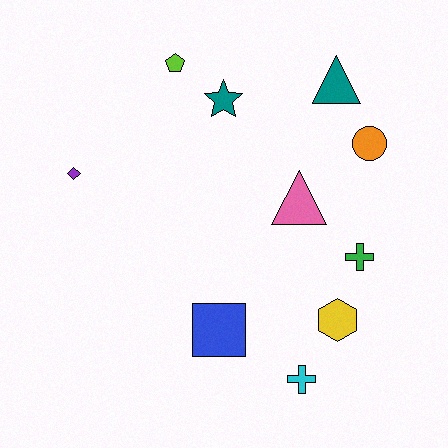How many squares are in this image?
There is 1 square.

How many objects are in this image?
There are 10 objects.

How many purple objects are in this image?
There is 1 purple object.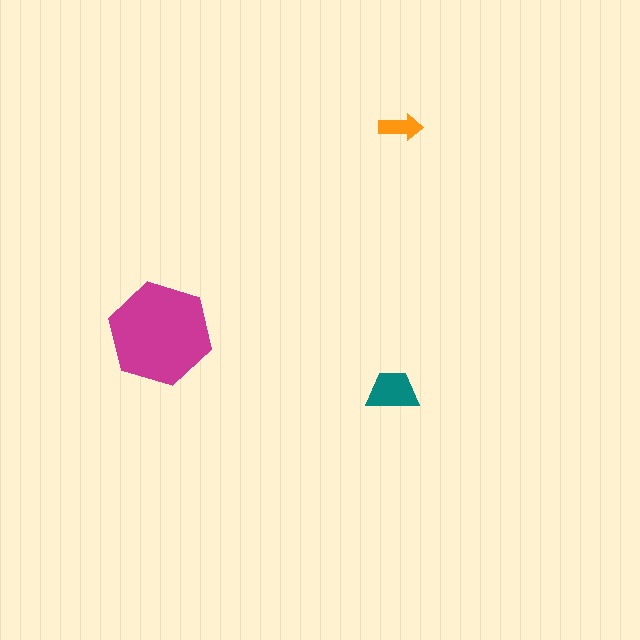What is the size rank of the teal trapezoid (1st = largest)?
2nd.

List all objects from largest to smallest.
The magenta hexagon, the teal trapezoid, the orange arrow.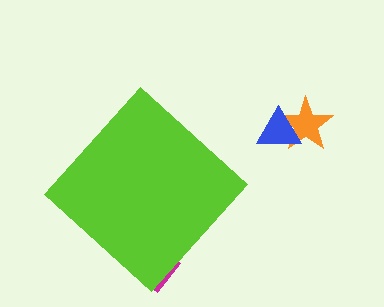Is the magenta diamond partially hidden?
Yes, the magenta diamond is partially hidden behind the lime diamond.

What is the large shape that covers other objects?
A lime diamond.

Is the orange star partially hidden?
No, the orange star is fully visible.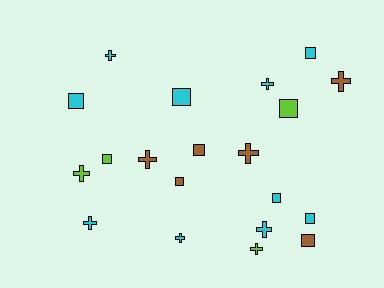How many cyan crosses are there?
There are 5 cyan crosses.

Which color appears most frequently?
Cyan, with 10 objects.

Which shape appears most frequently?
Cross, with 10 objects.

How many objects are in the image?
There are 20 objects.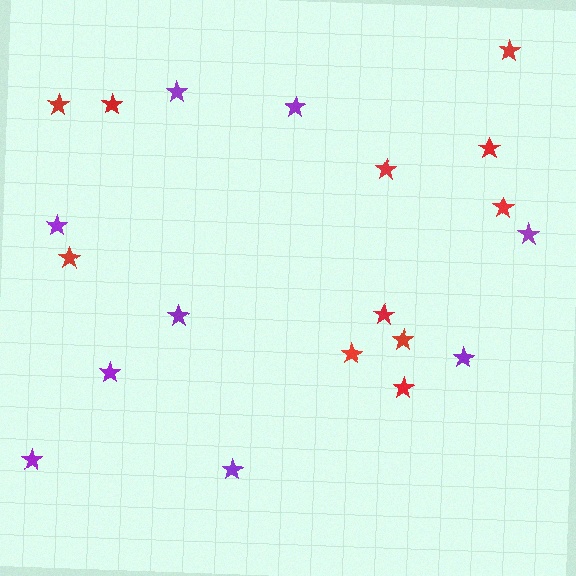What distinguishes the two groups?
There are 2 groups: one group of red stars (11) and one group of purple stars (9).